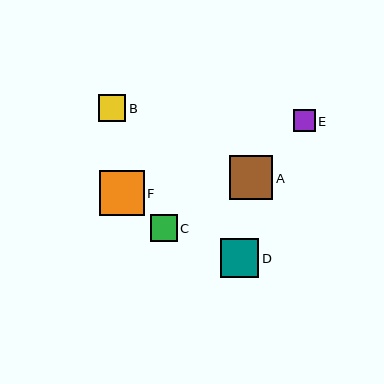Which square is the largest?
Square F is the largest with a size of approximately 45 pixels.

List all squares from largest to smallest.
From largest to smallest: F, A, D, B, C, E.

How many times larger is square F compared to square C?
Square F is approximately 1.7 times the size of square C.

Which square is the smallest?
Square E is the smallest with a size of approximately 22 pixels.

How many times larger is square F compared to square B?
Square F is approximately 1.6 times the size of square B.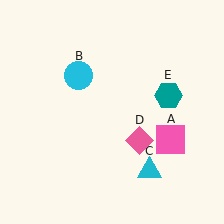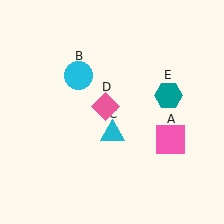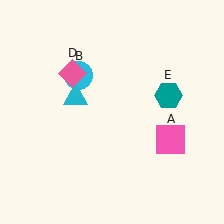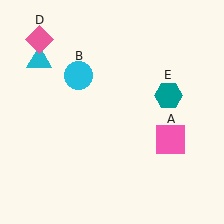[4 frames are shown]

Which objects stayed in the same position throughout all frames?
Pink square (object A) and cyan circle (object B) and teal hexagon (object E) remained stationary.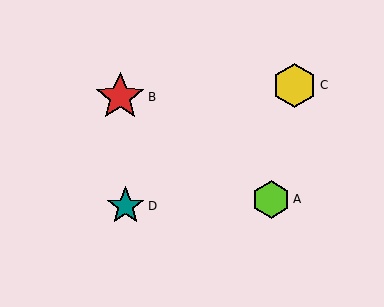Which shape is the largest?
The red star (labeled B) is the largest.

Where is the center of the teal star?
The center of the teal star is at (125, 206).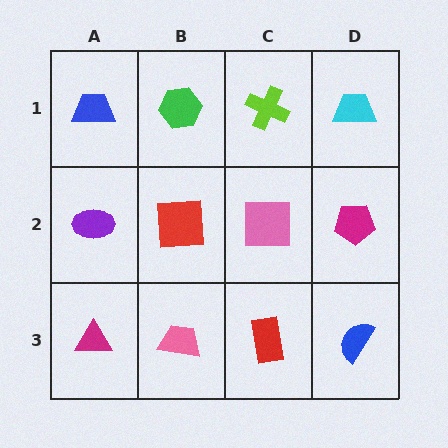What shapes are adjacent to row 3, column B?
A red square (row 2, column B), a magenta triangle (row 3, column A), a red rectangle (row 3, column C).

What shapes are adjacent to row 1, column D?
A magenta pentagon (row 2, column D), a lime cross (row 1, column C).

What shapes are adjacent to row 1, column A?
A purple ellipse (row 2, column A), a green hexagon (row 1, column B).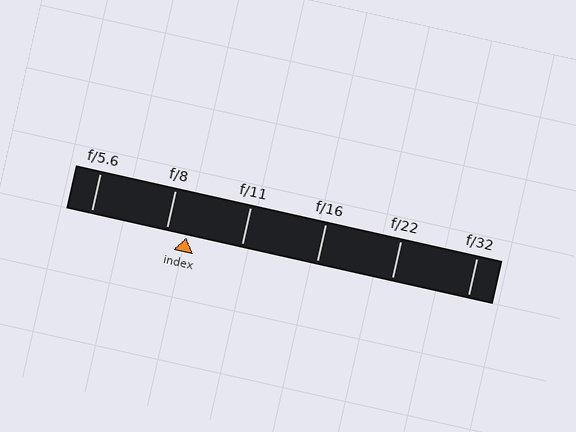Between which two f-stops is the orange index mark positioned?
The index mark is between f/8 and f/11.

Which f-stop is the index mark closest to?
The index mark is closest to f/8.